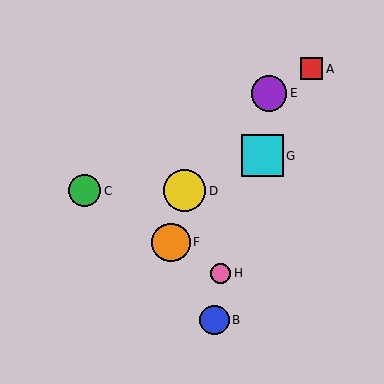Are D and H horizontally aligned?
No, D is at y≈191 and H is at y≈273.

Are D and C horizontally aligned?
Yes, both are at y≈191.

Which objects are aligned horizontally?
Objects C, D are aligned horizontally.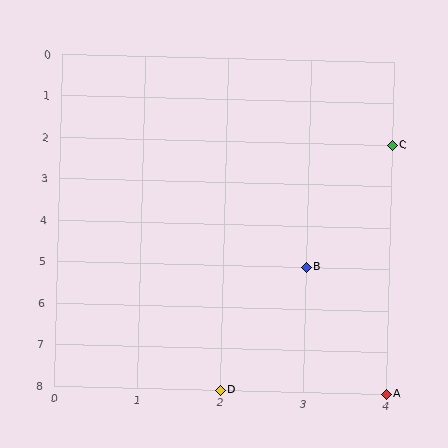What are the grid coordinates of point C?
Point C is at grid coordinates (4, 2).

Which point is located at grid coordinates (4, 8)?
Point A is at (4, 8).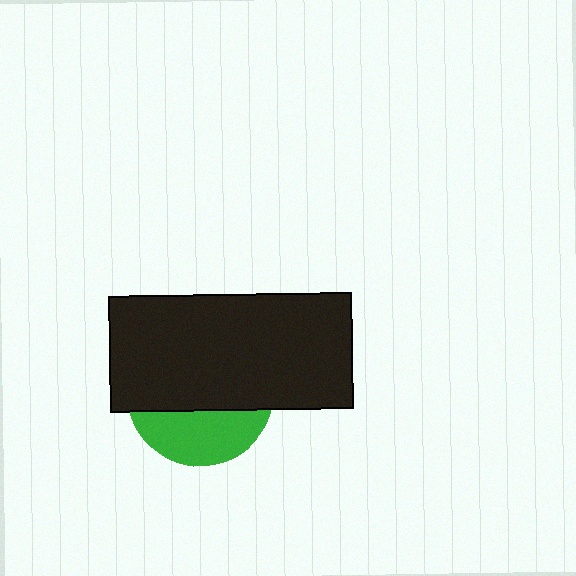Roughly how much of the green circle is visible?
A small part of it is visible (roughly 35%).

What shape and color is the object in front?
The object in front is a black rectangle.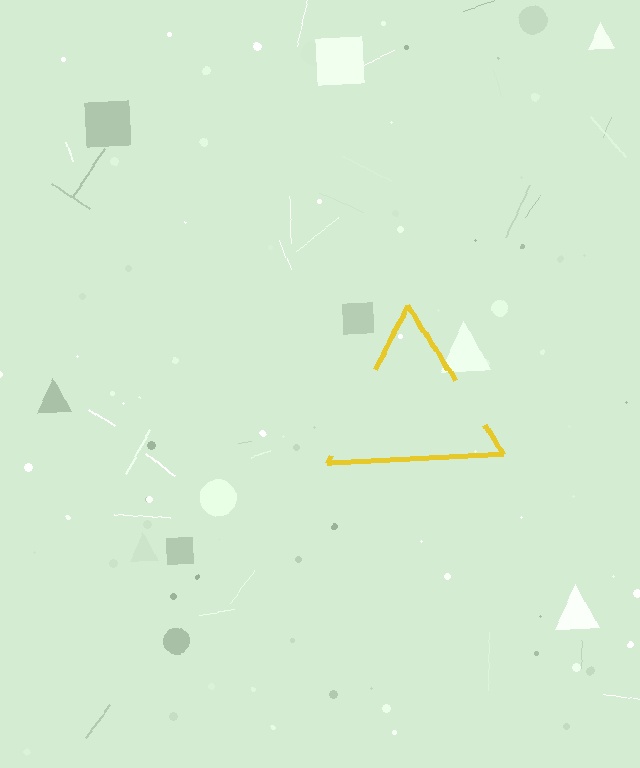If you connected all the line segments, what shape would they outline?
They would outline a triangle.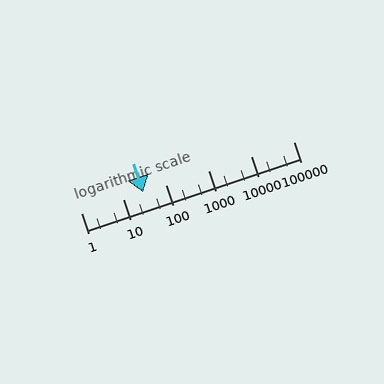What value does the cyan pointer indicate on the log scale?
The pointer indicates approximately 29.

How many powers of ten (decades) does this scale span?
The scale spans 5 decades, from 1 to 100000.